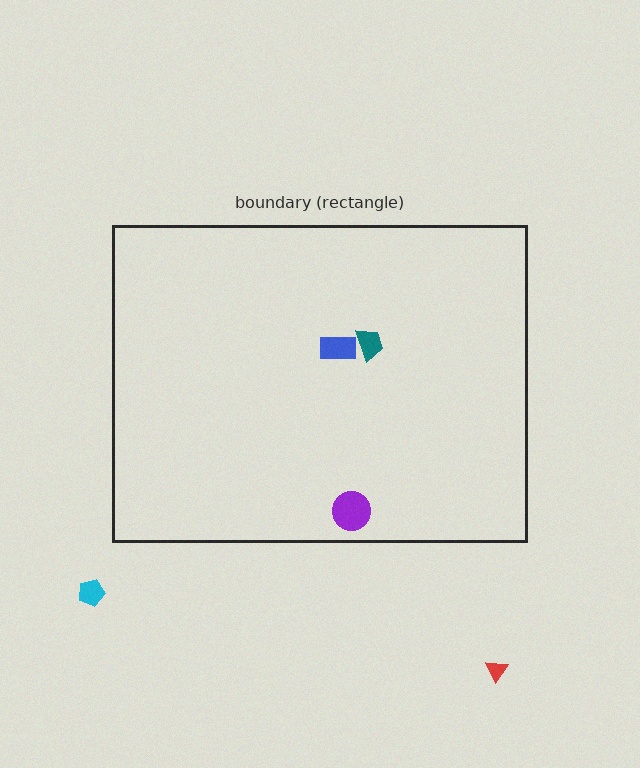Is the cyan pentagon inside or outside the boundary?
Outside.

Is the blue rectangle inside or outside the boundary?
Inside.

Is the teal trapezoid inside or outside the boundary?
Inside.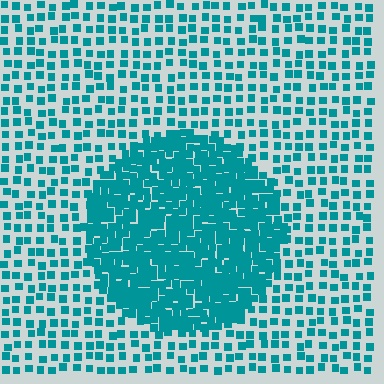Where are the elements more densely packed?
The elements are more densely packed inside the circle boundary.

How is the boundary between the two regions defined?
The boundary is defined by a change in element density (approximately 2.7x ratio). All elements are the same color, size, and shape.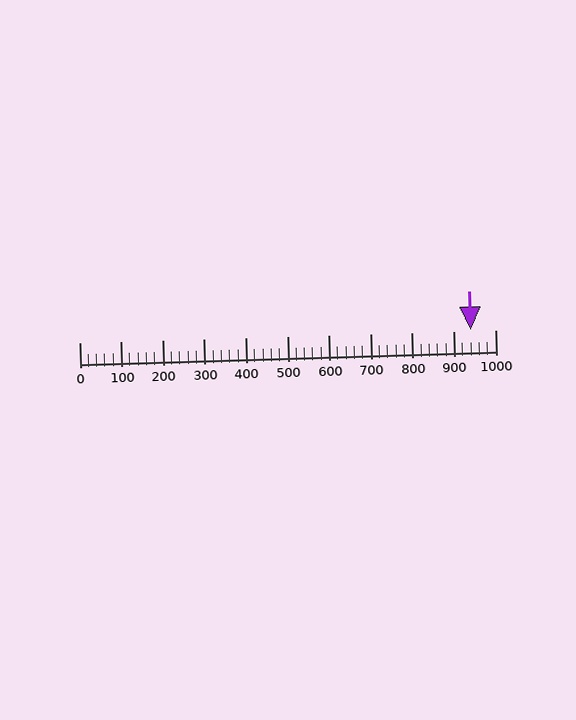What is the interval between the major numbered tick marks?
The major tick marks are spaced 100 units apart.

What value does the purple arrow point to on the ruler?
The purple arrow points to approximately 940.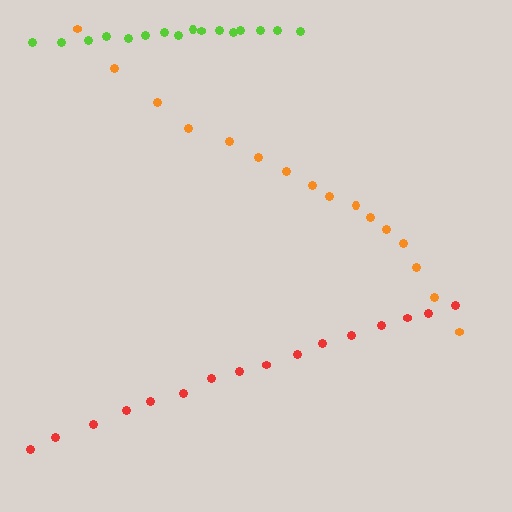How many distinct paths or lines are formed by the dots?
There are 3 distinct paths.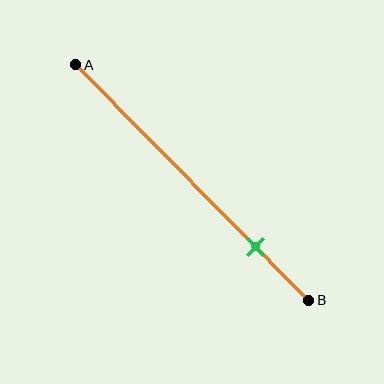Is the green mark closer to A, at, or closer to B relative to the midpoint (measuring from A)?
The green mark is closer to point B than the midpoint of segment AB.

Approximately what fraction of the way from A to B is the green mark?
The green mark is approximately 75% of the way from A to B.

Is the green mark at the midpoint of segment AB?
No, the mark is at about 75% from A, not at the 50% midpoint.